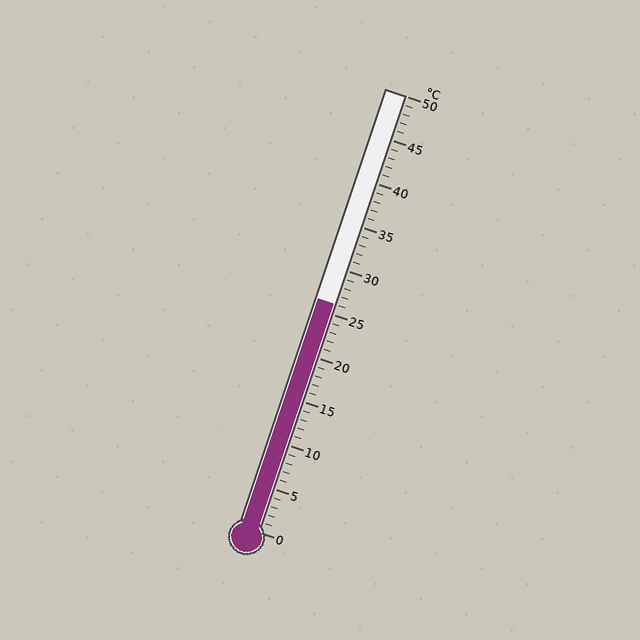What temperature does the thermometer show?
The thermometer shows approximately 26°C.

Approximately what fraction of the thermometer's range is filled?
The thermometer is filled to approximately 50% of its range.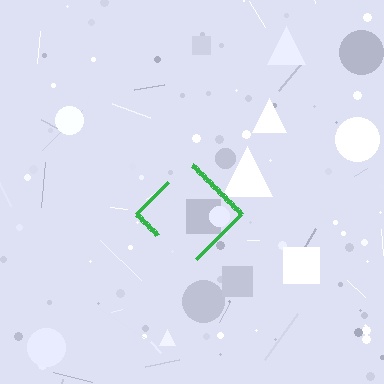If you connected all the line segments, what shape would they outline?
They would outline a diamond.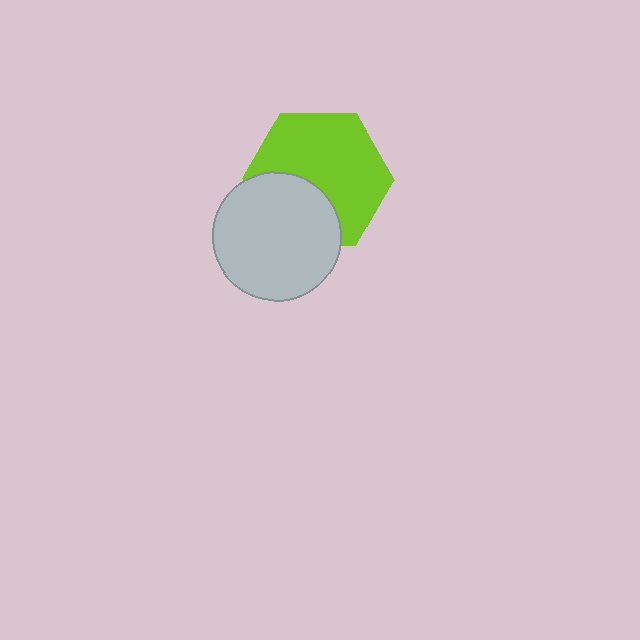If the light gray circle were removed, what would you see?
You would see the complete lime hexagon.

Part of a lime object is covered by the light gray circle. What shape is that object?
It is a hexagon.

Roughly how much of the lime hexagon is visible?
Most of it is visible (roughly 66%).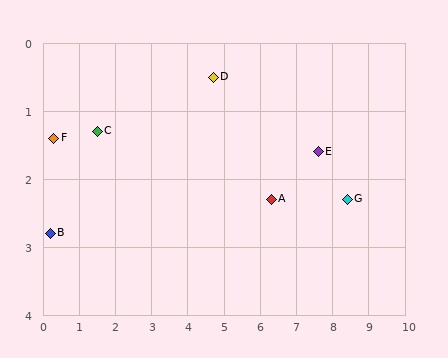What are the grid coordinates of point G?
Point G is at approximately (8.4, 2.3).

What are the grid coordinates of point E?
Point E is at approximately (7.6, 1.6).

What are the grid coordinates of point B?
Point B is at approximately (0.2, 2.8).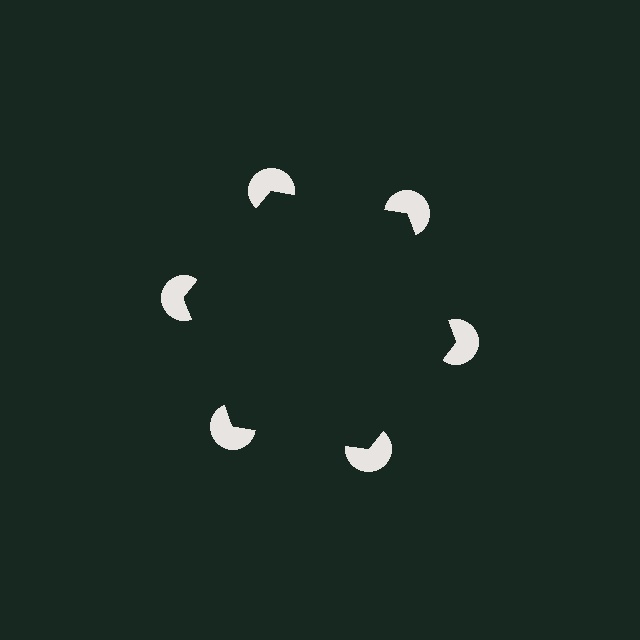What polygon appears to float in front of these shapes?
An illusory hexagon — its edges are inferred from the aligned wedge cuts in the pac-man discs, not physically drawn.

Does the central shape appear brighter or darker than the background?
It typically appears slightly darker than the background, even though no actual brightness change is drawn.